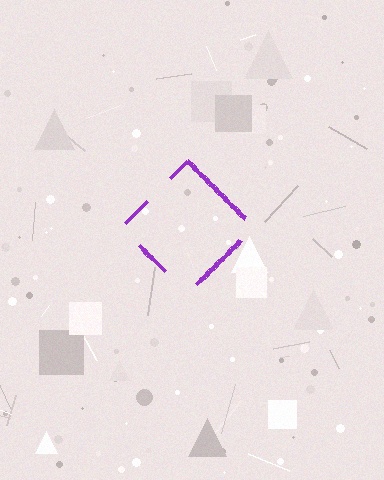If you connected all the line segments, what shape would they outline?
They would outline a diamond.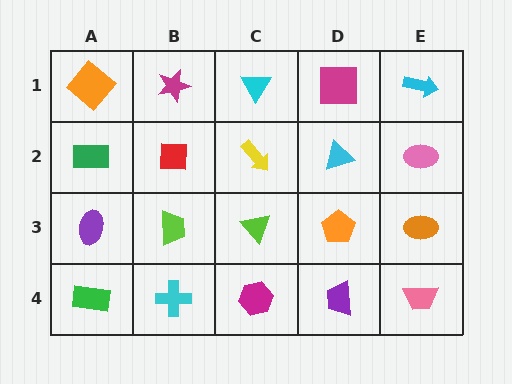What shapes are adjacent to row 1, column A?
A green rectangle (row 2, column A), a magenta star (row 1, column B).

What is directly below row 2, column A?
A purple ellipse.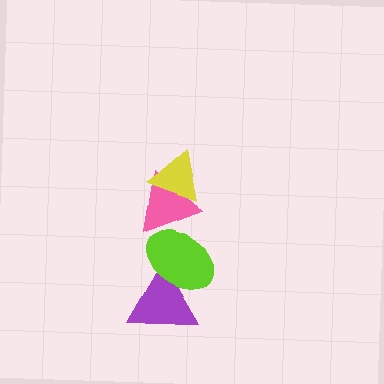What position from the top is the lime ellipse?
The lime ellipse is 3rd from the top.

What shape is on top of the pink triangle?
The yellow triangle is on top of the pink triangle.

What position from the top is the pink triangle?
The pink triangle is 2nd from the top.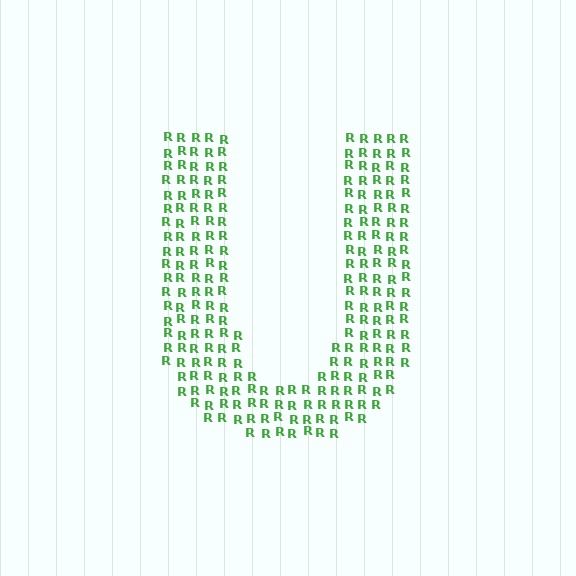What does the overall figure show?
The overall figure shows the letter U.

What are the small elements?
The small elements are letter R's.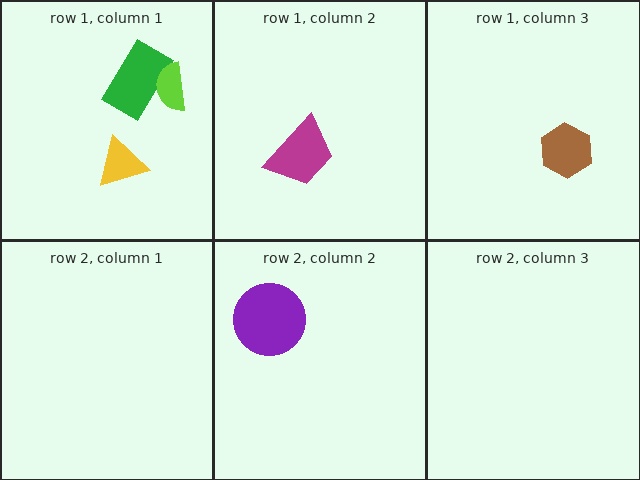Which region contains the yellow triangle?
The row 1, column 1 region.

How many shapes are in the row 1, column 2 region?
1.